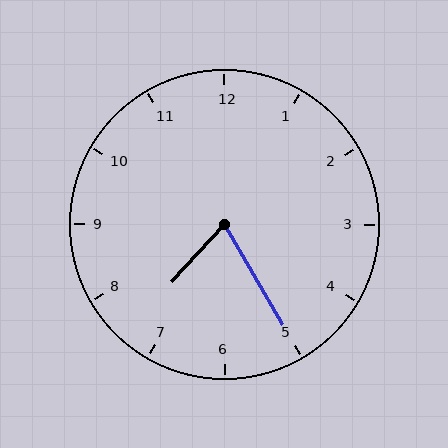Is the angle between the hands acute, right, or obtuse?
It is acute.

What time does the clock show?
7:25.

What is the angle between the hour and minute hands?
Approximately 72 degrees.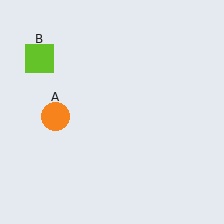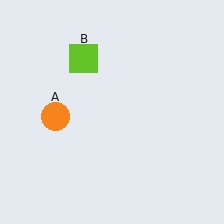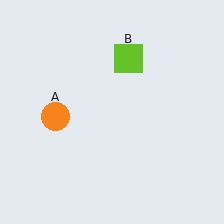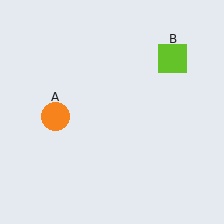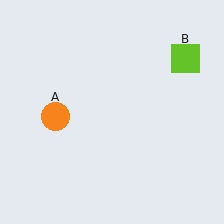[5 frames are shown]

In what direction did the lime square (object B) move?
The lime square (object B) moved right.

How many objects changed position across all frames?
1 object changed position: lime square (object B).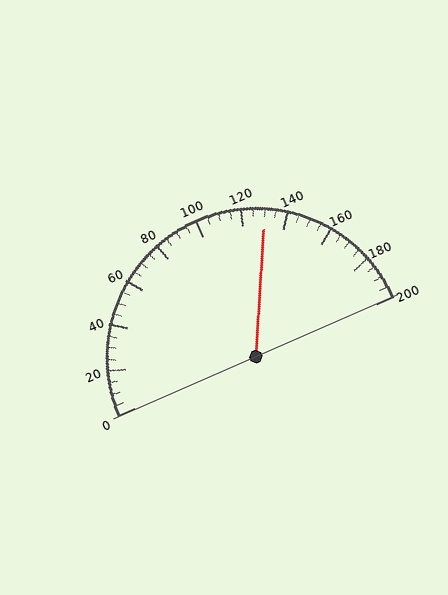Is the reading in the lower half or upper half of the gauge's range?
The reading is in the upper half of the range (0 to 200).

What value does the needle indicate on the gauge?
The needle indicates approximately 130.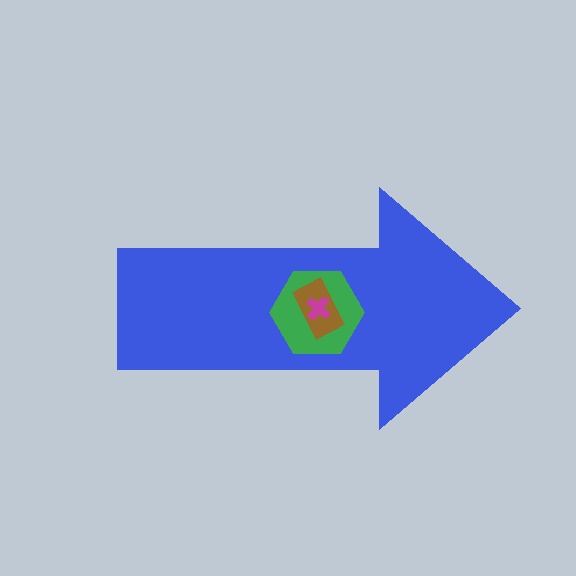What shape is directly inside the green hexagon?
The brown rectangle.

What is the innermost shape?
The magenta cross.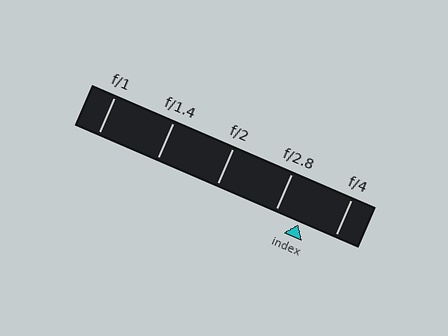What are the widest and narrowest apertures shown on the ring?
The widest aperture shown is f/1 and the narrowest is f/4.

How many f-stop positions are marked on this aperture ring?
There are 5 f-stop positions marked.